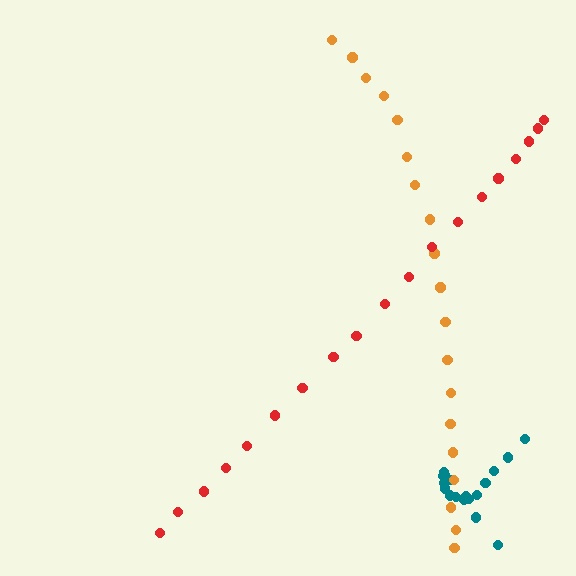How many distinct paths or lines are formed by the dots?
There are 3 distinct paths.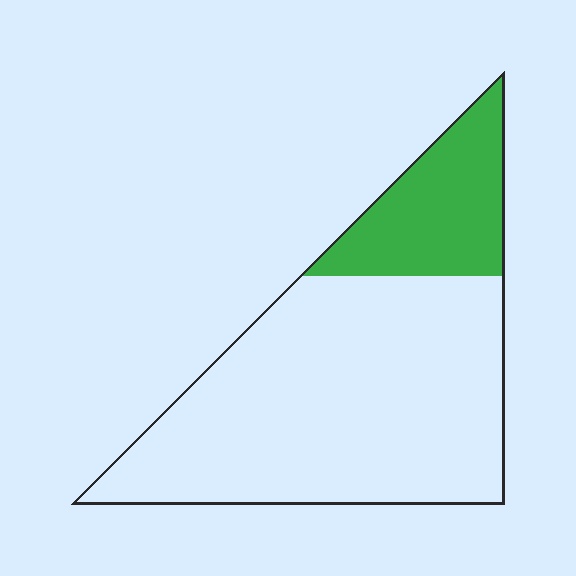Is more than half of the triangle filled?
No.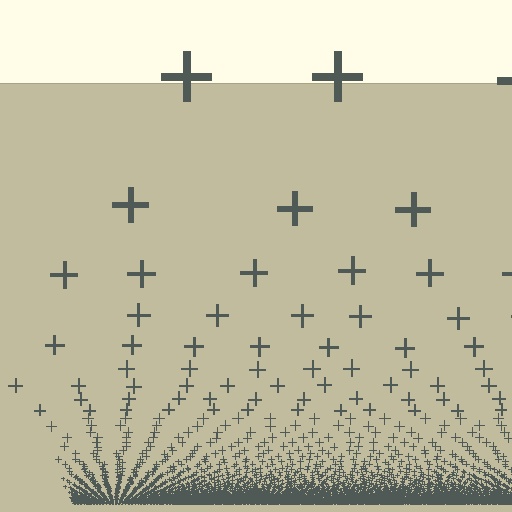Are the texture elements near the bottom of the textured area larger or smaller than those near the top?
Smaller. The gradient is inverted — elements near the bottom are smaller and denser.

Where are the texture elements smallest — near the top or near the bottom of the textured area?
Near the bottom.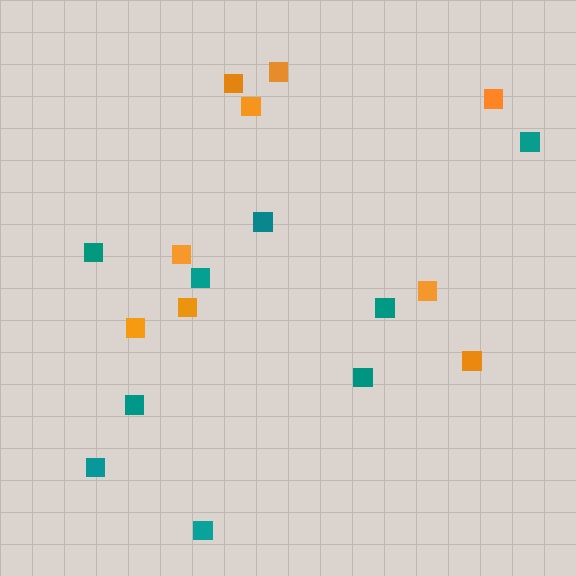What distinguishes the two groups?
There are 2 groups: one group of orange squares (9) and one group of teal squares (9).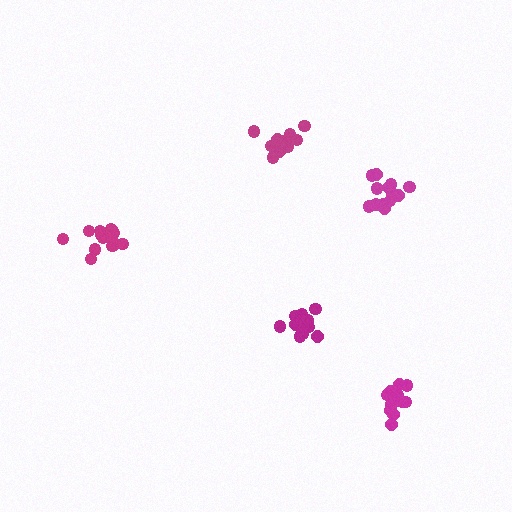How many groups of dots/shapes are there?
There are 5 groups.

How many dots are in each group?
Group 1: 12 dots, Group 2: 14 dots, Group 3: 11 dots, Group 4: 11 dots, Group 5: 13 dots (61 total).